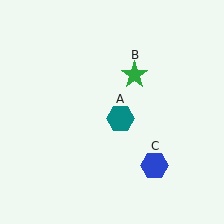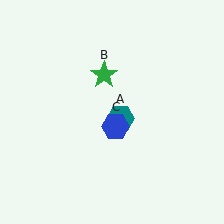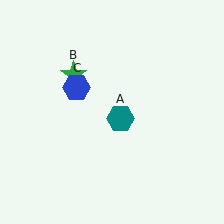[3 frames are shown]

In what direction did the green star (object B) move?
The green star (object B) moved left.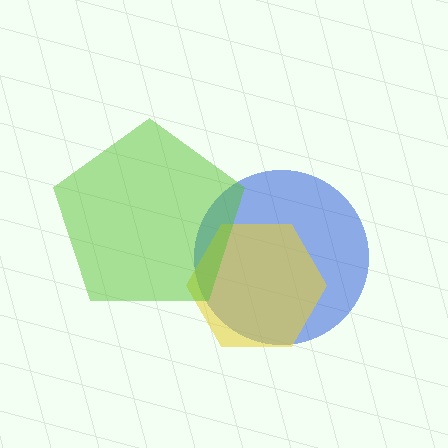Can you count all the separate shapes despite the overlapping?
Yes, there are 3 separate shapes.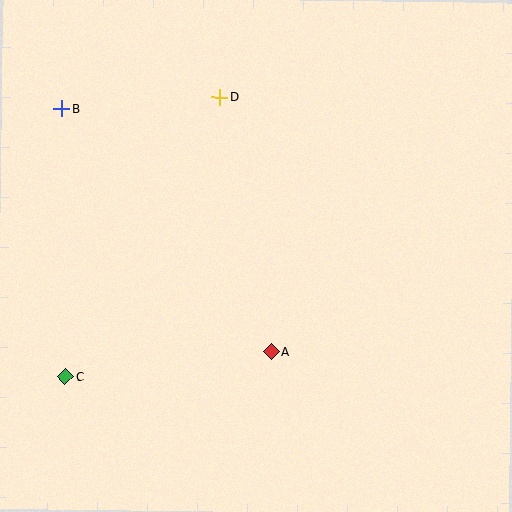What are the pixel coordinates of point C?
Point C is at (65, 377).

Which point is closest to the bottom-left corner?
Point C is closest to the bottom-left corner.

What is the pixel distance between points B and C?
The distance between B and C is 268 pixels.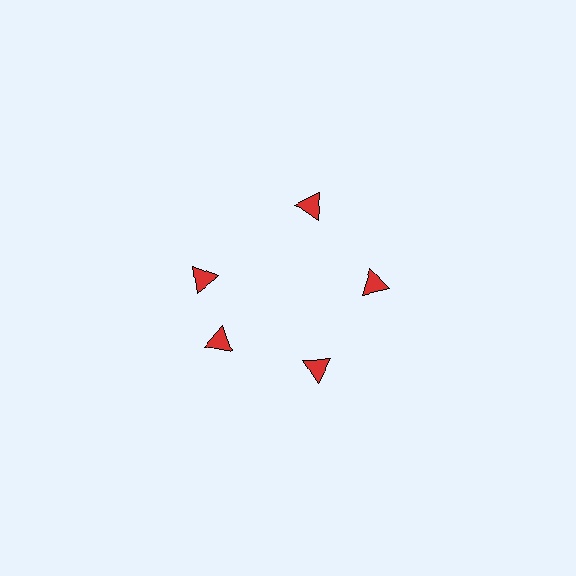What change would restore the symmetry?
The symmetry would be restored by rotating it back into even spacing with its neighbors so that all 5 triangles sit at equal angles and equal distance from the center.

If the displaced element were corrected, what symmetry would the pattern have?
It would have 5-fold rotational symmetry — the pattern would map onto itself every 72 degrees.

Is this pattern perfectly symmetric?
No. The 5 red triangles are arranged in a ring, but one element near the 10 o'clock position is rotated out of alignment along the ring, breaking the 5-fold rotational symmetry.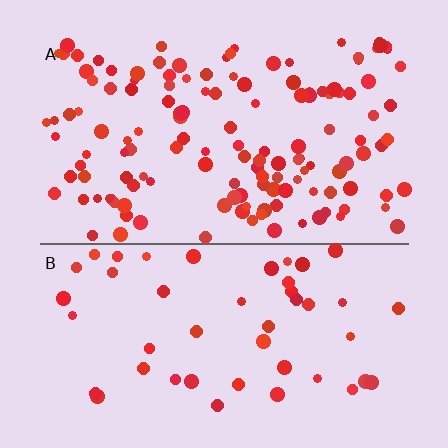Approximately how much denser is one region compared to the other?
Approximately 2.9× — region A over region B.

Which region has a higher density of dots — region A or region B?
A (the top).